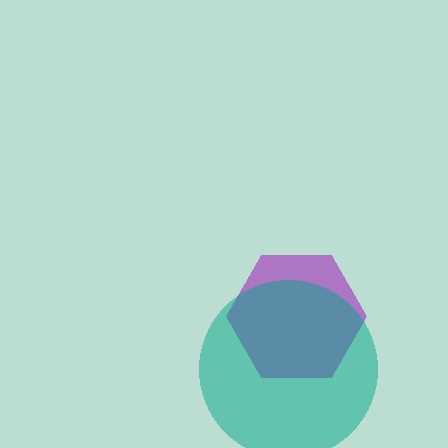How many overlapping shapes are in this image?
There are 2 overlapping shapes in the image.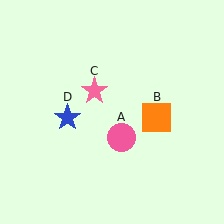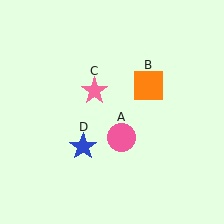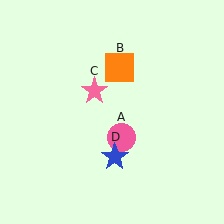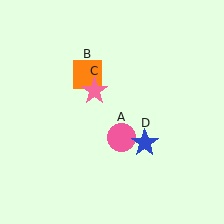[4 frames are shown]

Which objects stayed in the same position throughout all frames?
Pink circle (object A) and pink star (object C) remained stationary.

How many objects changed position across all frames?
2 objects changed position: orange square (object B), blue star (object D).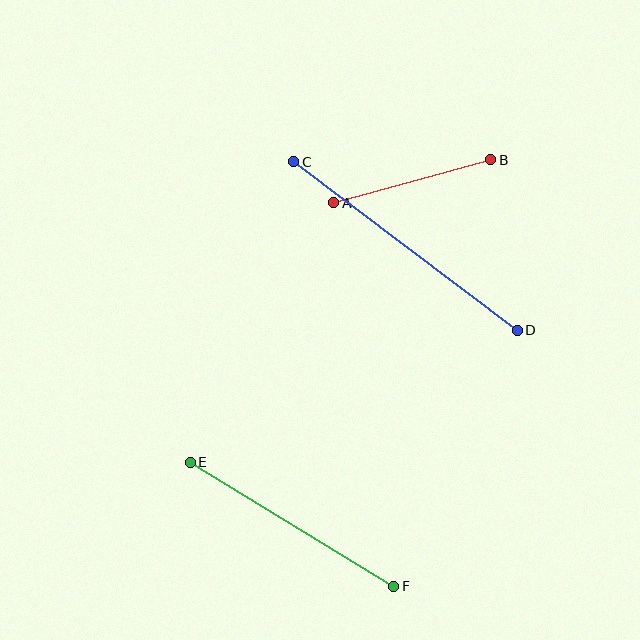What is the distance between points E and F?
The distance is approximately 239 pixels.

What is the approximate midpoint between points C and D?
The midpoint is at approximately (405, 246) pixels.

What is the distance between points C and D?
The distance is approximately 280 pixels.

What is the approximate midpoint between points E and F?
The midpoint is at approximately (292, 524) pixels.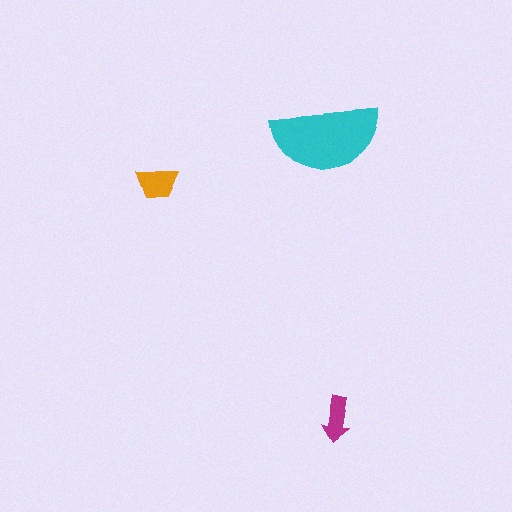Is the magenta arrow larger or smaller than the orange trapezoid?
Smaller.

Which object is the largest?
The cyan semicircle.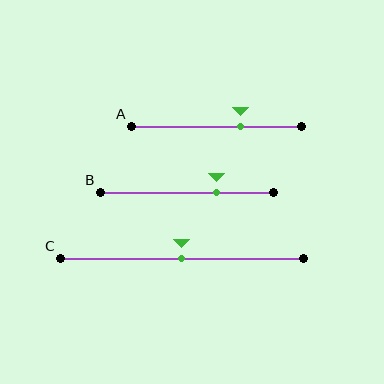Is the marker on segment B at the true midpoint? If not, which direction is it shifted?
No, the marker on segment B is shifted to the right by about 17% of the segment length.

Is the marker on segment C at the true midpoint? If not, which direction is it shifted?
Yes, the marker on segment C is at the true midpoint.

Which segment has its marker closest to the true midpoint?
Segment C has its marker closest to the true midpoint.